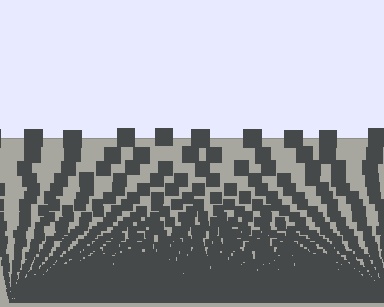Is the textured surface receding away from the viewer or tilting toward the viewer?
The surface appears to tilt toward the viewer. Texture elements get larger and sparser toward the top.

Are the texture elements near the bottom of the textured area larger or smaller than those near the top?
Smaller. The gradient is inverted — elements near the bottom are smaller and denser.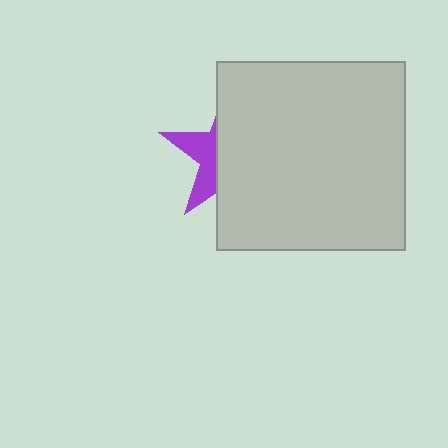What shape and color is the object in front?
The object in front is a light gray square.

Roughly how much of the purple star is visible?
A small part of it is visible (roughly 32%).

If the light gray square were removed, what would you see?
You would see the complete purple star.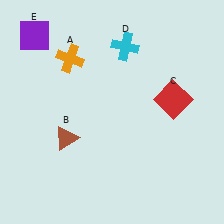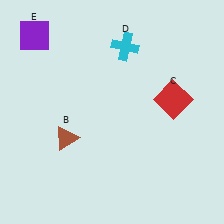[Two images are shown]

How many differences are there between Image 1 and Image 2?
There is 1 difference between the two images.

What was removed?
The orange cross (A) was removed in Image 2.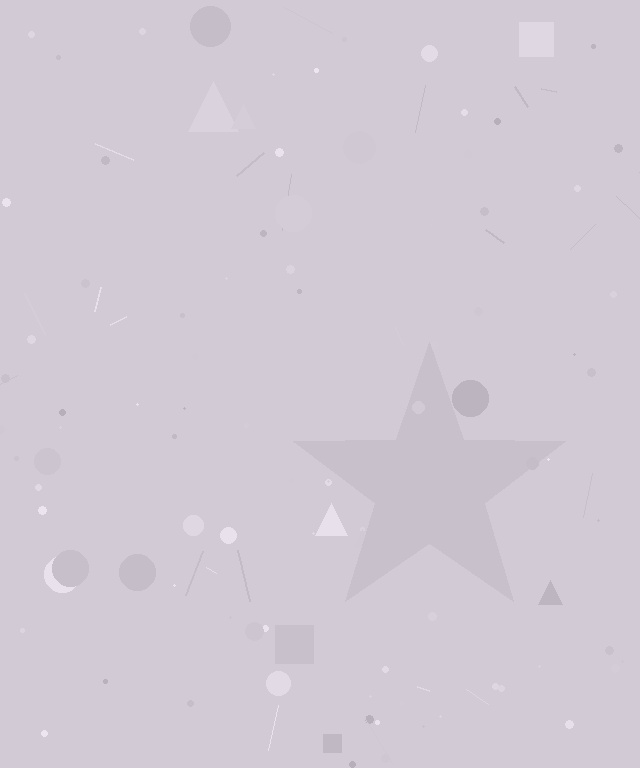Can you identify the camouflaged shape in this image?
The camouflaged shape is a star.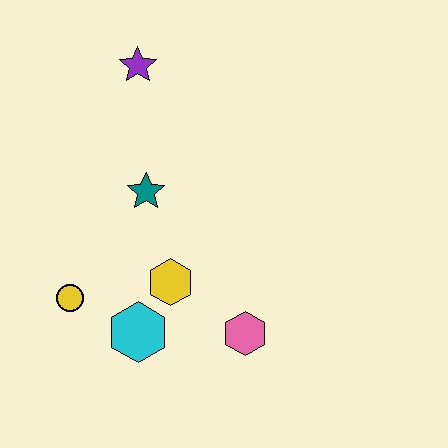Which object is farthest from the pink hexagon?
The purple star is farthest from the pink hexagon.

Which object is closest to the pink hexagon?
The yellow hexagon is closest to the pink hexagon.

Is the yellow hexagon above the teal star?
No